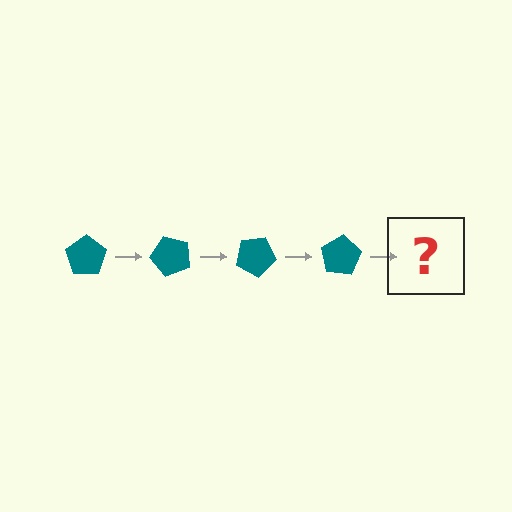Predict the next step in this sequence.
The next step is a teal pentagon rotated 200 degrees.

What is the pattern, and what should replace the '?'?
The pattern is that the pentagon rotates 50 degrees each step. The '?' should be a teal pentagon rotated 200 degrees.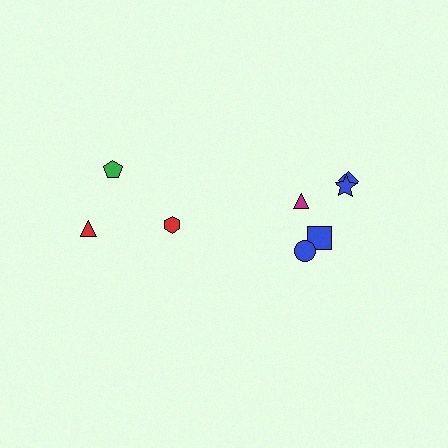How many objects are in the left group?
There are 3 objects.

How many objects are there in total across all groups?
There are 8 objects.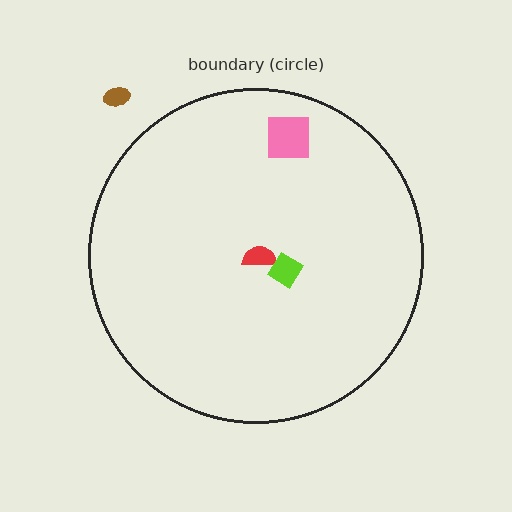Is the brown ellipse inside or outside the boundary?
Outside.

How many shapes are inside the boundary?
3 inside, 1 outside.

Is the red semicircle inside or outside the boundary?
Inside.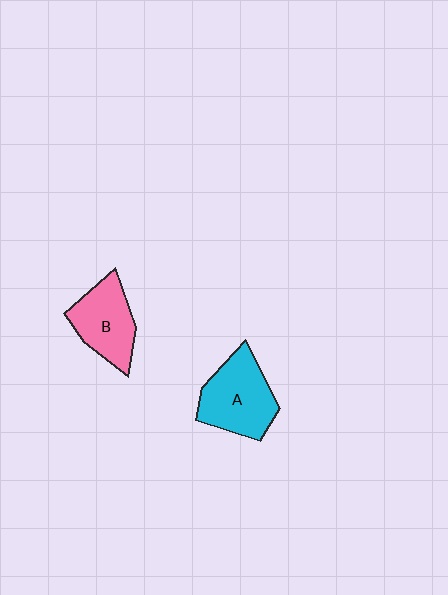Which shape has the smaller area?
Shape B (pink).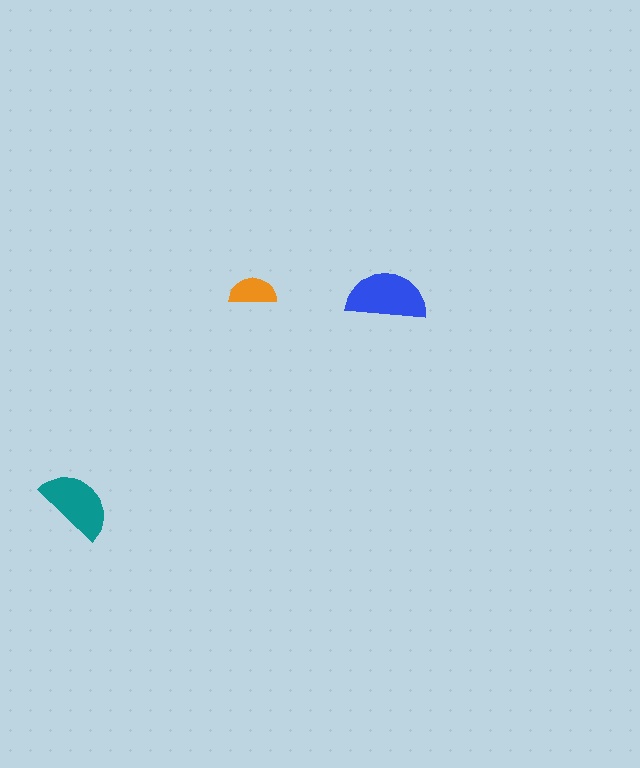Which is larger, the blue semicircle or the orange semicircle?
The blue one.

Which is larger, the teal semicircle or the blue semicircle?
The blue one.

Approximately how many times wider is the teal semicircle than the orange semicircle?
About 1.5 times wider.